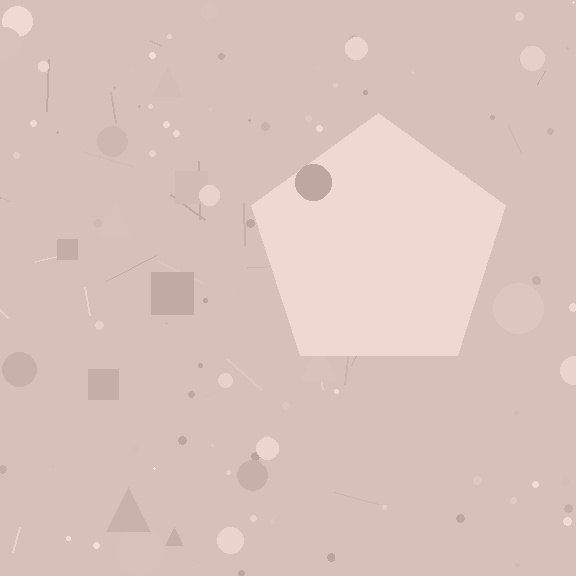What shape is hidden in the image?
A pentagon is hidden in the image.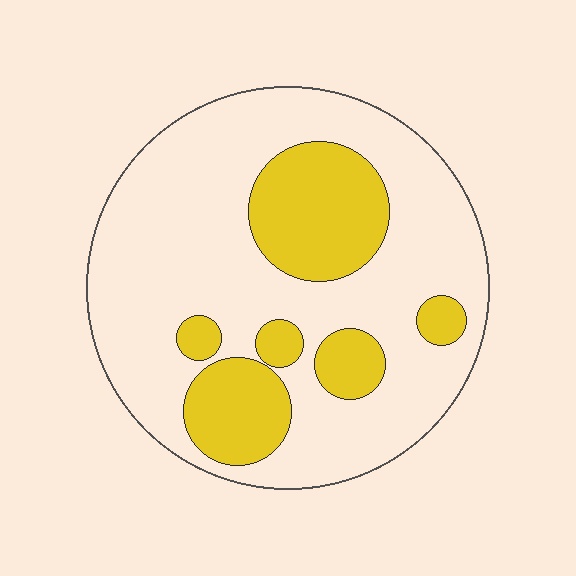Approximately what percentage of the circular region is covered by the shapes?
Approximately 25%.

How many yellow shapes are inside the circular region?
6.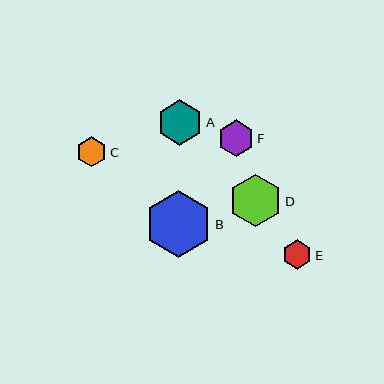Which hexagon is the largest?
Hexagon B is the largest with a size of approximately 67 pixels.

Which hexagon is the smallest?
Hexagon E is the smallest with a size of approximately 29 pixels.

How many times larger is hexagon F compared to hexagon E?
Hexagon F is approximately 1.2 times the size of hexagon E.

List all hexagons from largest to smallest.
From largest to smallest: B, D, A, F, C, E.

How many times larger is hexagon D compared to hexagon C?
Hexagon D is approximately 1.7 times the size of hexagon C.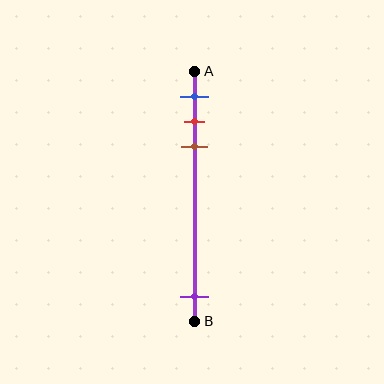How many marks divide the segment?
There are 4 marks dividing the segment.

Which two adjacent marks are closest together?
The red and brown marks are the closest adjacent pair.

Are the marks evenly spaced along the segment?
No, the marks are not evenly spaced.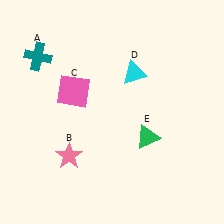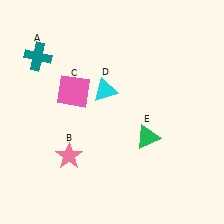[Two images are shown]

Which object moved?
The cyan triangle (D) moved left.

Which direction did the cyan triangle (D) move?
The cyan triangle (D) moved left.